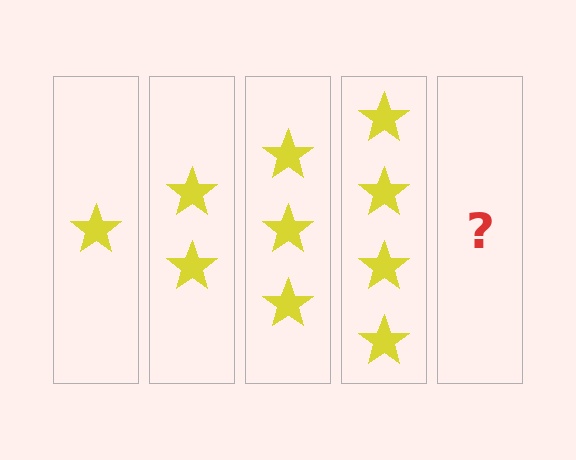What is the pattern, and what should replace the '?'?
The pattern is that each step adds one more star. The '?' should be 5 stars.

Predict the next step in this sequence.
The next step is 5 stars.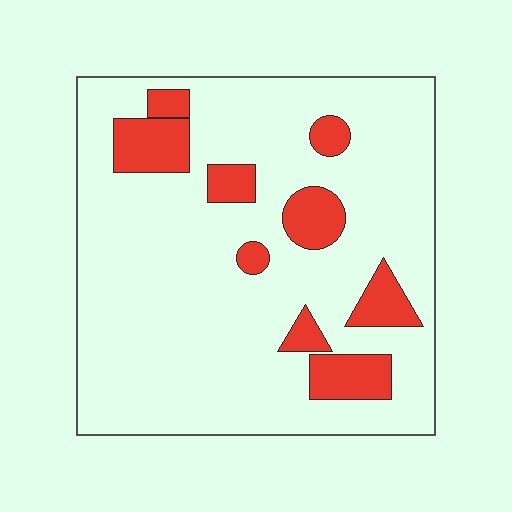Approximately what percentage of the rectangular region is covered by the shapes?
Approximately 15%.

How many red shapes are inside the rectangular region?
9.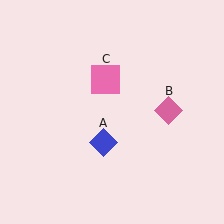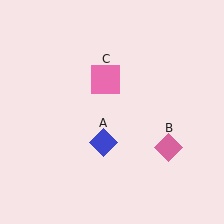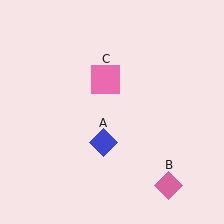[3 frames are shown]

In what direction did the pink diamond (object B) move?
The pink diamond (object B) moved down.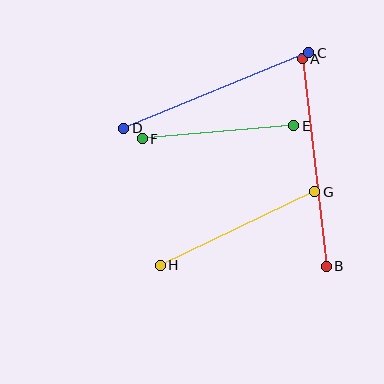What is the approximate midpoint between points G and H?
The midpoint is at approximately (237, 228) pixels.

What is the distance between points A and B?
The distance is approximately 208 pixels.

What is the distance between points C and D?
The distance is approximately 200 pixels.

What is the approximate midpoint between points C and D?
The midpoint is at approximately (216, 91) pixels.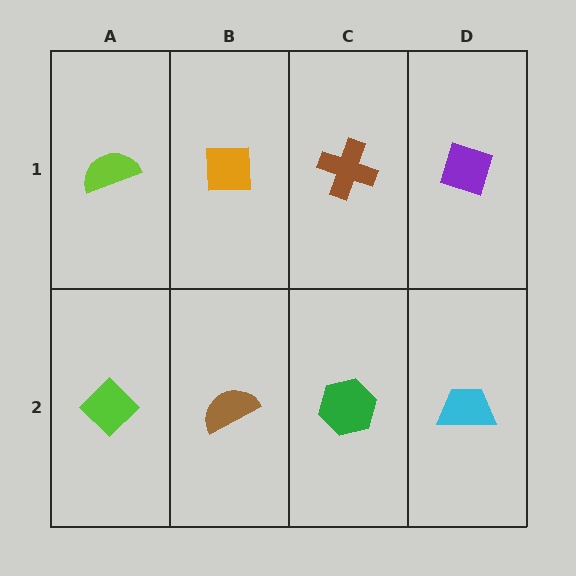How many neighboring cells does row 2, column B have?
3.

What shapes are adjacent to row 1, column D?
A cyan trapezoid (row 2, column D), a brown cross (row 1, column C).